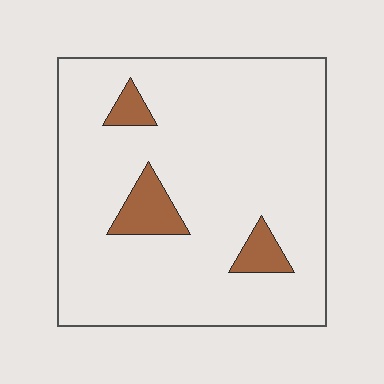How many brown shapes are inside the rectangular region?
3.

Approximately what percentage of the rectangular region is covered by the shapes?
Approximately 10%.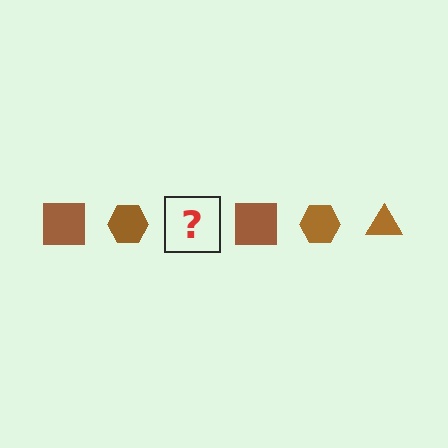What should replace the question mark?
The question mark should be replaced with a brown triangle.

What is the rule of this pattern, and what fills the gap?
The rule is that the pattern cycles through square, hexagon, triangle shapes in brown. The gap should be filled with a brown triangle.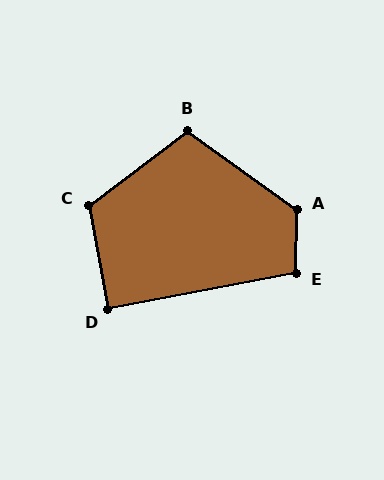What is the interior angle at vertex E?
Approximately 102 degrees (obtuse).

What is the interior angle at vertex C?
Approximately 116 degrees (obtuse).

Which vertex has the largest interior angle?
A, at approximately 125 degrees.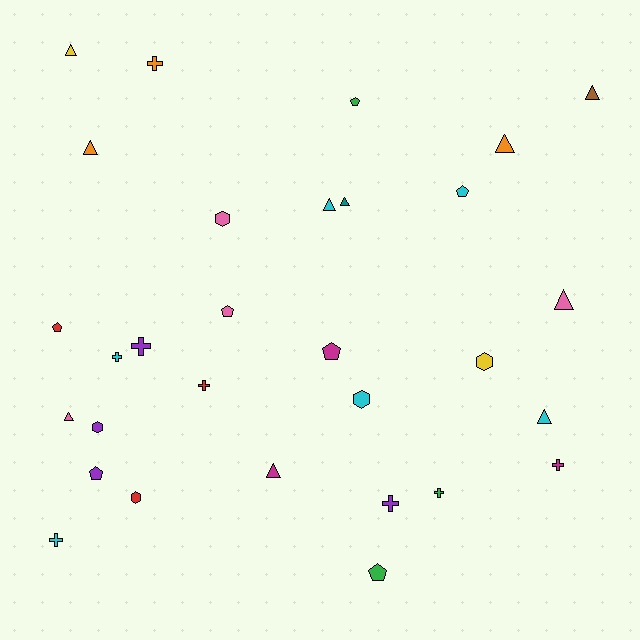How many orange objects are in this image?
There are 3 orange objects.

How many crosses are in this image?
There are 8 crosses.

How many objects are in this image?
There are 30 objects.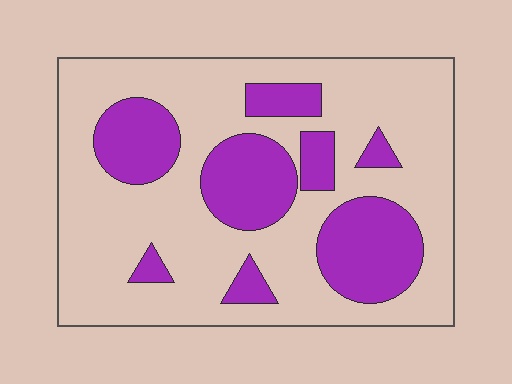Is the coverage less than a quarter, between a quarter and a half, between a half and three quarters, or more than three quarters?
Between a quarter and a half.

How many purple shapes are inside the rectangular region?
8.